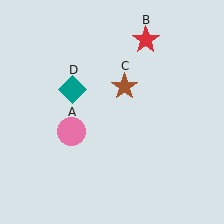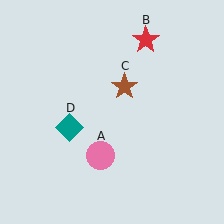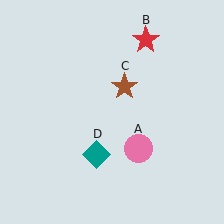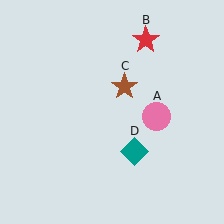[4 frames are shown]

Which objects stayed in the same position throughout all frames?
Red star (object B) and brown star (object C) remained stationary.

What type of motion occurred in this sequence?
The pink circle (object A), teal diamond (object D) rotated counterclockwise around the center of the scene.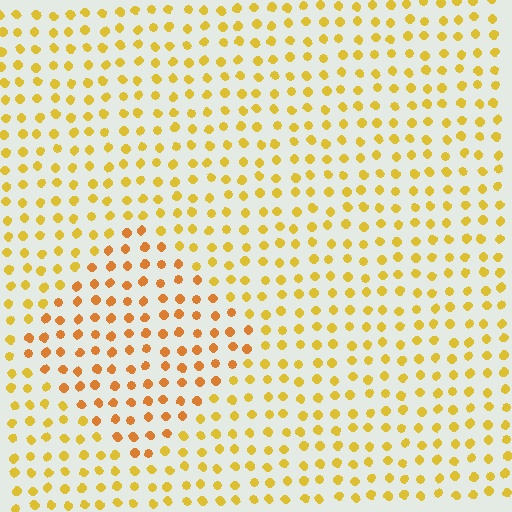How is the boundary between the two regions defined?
The boundary is defined purely by a slight shift in hue (about 23 degrees). Spacing, size, and orientation are identical on both sides.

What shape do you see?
I see a diamond.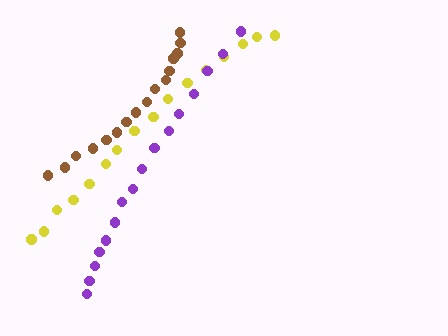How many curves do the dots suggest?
There are 3 distinct paths.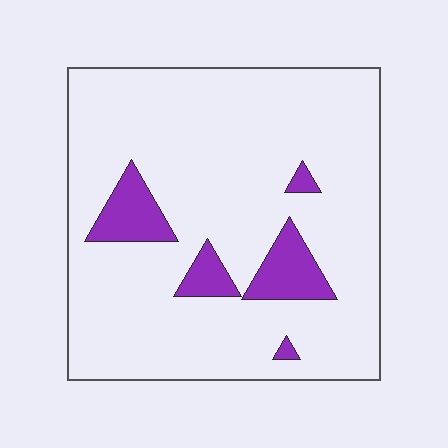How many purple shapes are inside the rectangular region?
5.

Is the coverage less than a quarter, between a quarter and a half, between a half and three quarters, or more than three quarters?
Less than a quarter.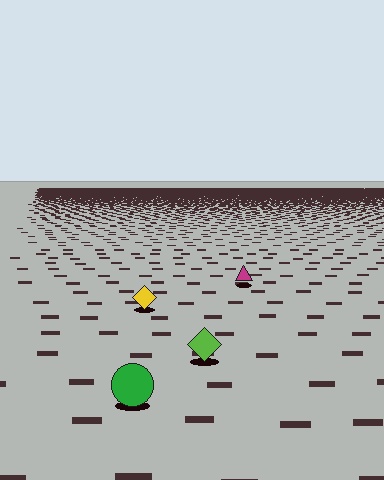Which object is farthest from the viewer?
The magenta triangle is farthest from the viewer. It appears smaller and the ground texture around it is denser.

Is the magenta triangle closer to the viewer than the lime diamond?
No. The lime diamond is closer — you can tell from the texture gradient: the ground texture is coarser near it.